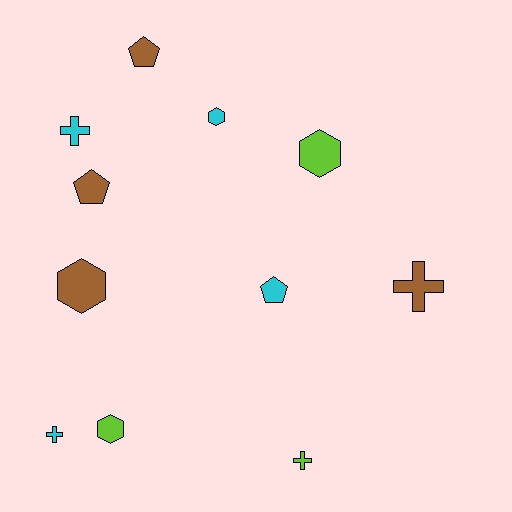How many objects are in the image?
There are 11 objects.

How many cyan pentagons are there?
There is 1 cyan pentagon.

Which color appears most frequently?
Cyan, with 4 objects.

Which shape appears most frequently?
Cross, with 4 objects.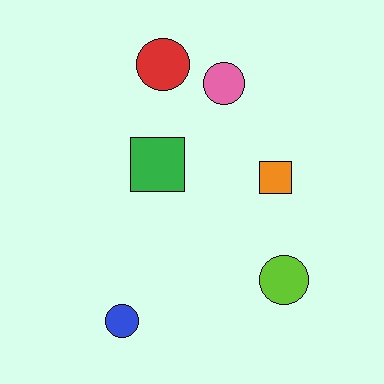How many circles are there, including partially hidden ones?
There are 4 circles.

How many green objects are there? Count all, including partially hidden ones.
There is 1 green object.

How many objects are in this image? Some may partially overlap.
There are 6 objects.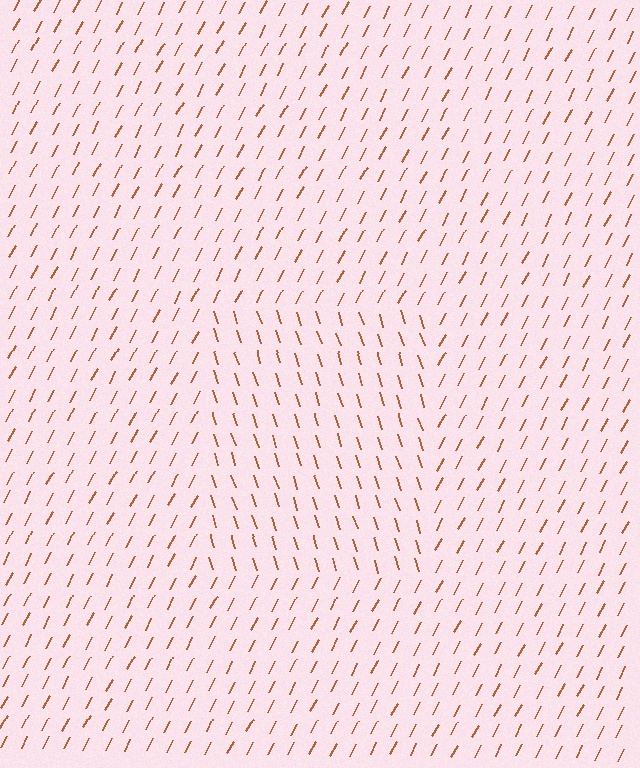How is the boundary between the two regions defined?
The boundary is defined purely by a change in line orientation (approximately 45 degrees difference). All lines are the same color and thickness.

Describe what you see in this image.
The image is filled with small brown line segments. A rectangle region in the image has lines oriented differently from the surrounding lines, creating a visible texture boundary.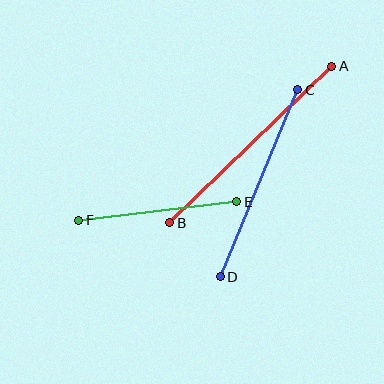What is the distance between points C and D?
The distance is approximately 202 pixels.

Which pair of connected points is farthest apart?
Points A and B are farthest apart.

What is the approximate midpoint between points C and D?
The midpoint is at approximately (259, 183) pixels.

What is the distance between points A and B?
The distance is approximately 225 pixels.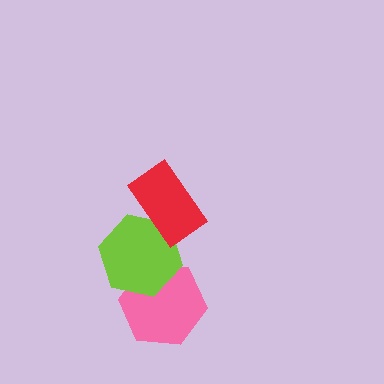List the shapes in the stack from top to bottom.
From top to bottom: the red rectangle, the lime hexagon, the pink hexagon.